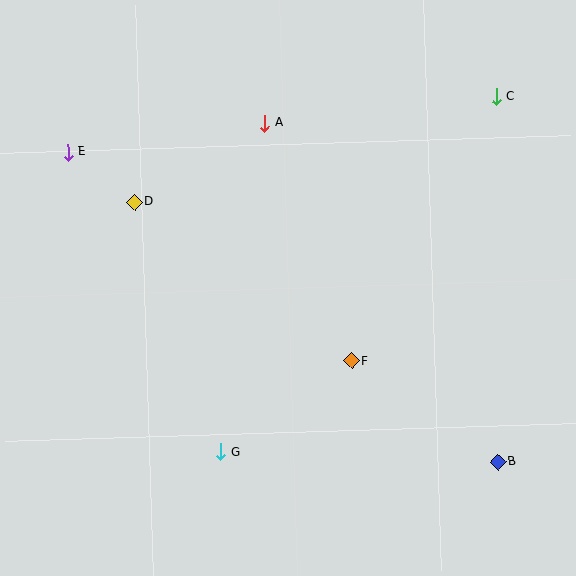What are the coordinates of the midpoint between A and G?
The midpoint between A and G is at (243, 287).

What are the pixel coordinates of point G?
Point G is at (221, 452).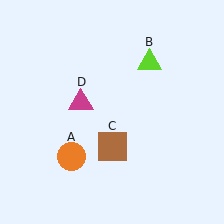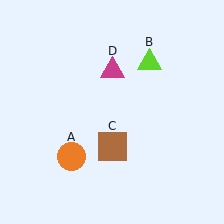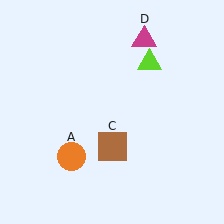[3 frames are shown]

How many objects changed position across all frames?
1 object changed position: magenta triangle (object D).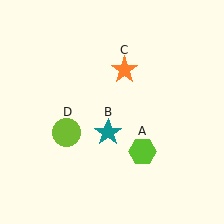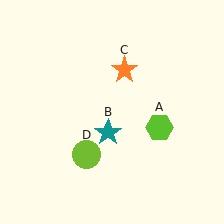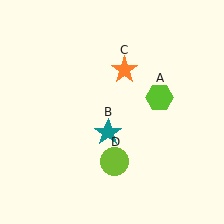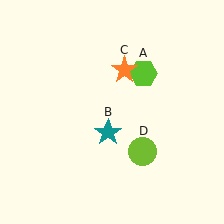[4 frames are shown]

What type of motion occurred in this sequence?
The lime hexagon (object A), lime circle (object D) rotated counterclockwise around the center of the scene.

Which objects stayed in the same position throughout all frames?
Teal star (object B) and orange star (object C) remained stationary.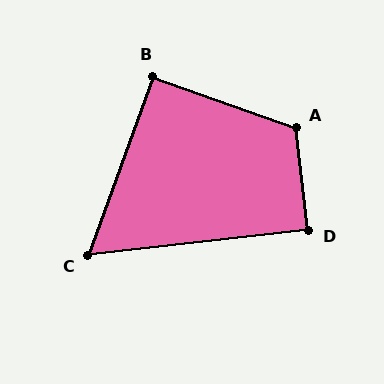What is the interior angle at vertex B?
Approximately 90 degrees (approximately right).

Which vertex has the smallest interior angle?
C, at approximately 63 degrees.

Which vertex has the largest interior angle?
A, at approximately 117 degrees.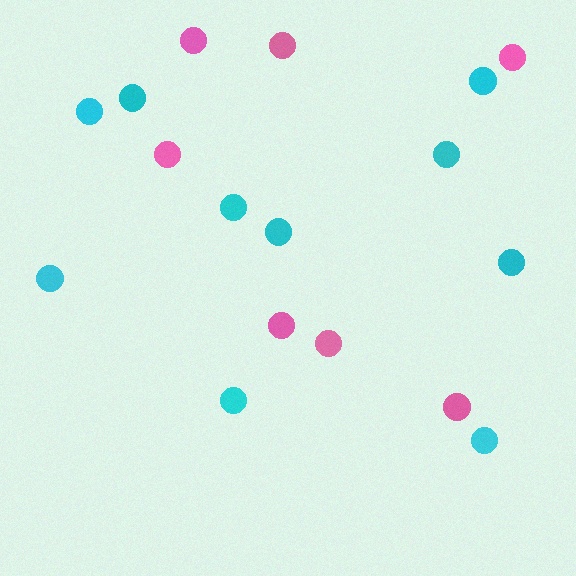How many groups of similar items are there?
There are 2 groups: one group of cyan circles (10) and one group of pink circles (7).